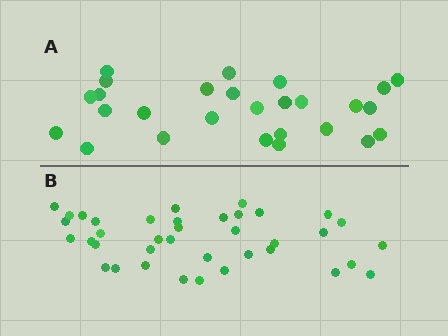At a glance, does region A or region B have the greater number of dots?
Region B (the bottom region) has more dots.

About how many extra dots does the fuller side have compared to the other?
Region B has roughly 12 or so more dots than region A.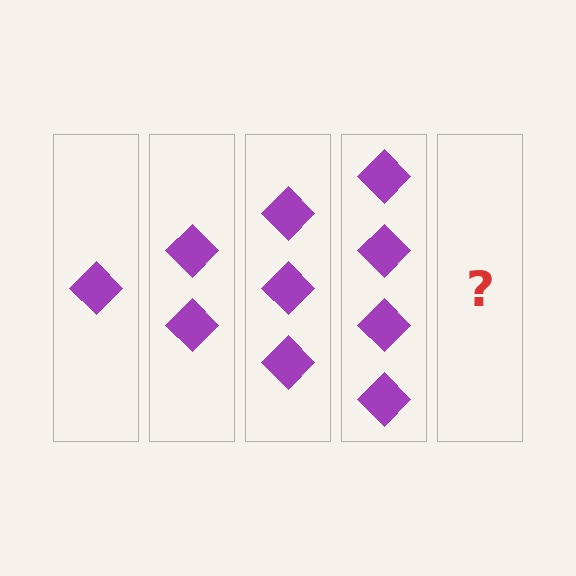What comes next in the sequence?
The next element should be 5 diamonds.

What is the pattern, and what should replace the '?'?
The pattern is that each step adds one more diamond. The '?' should be 5 diamonds.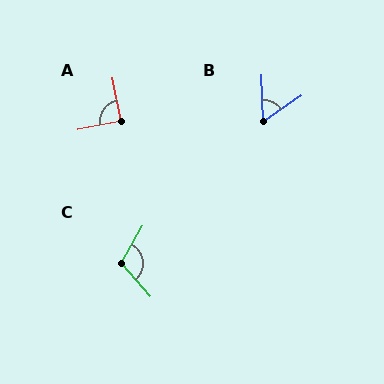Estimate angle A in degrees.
Approximately 89 degrees.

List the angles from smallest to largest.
B (57°), A (89°), C (108°).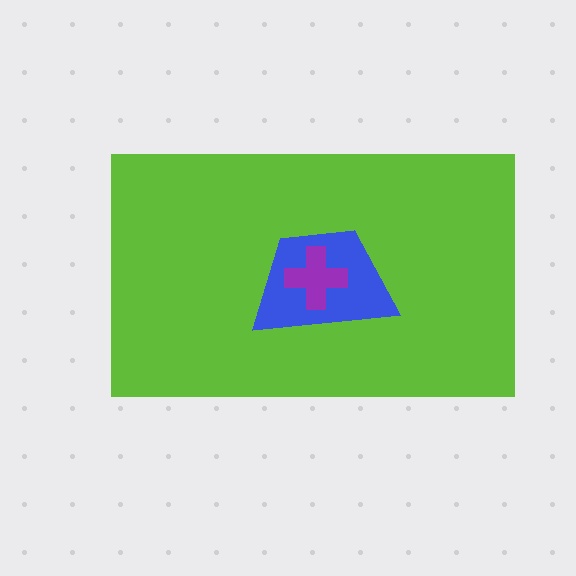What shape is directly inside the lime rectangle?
The blue trapezoid.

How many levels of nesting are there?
3.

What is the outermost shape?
The lime rectangle.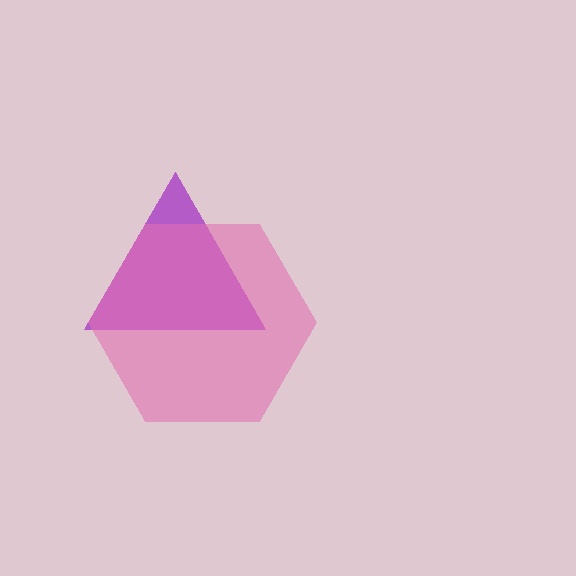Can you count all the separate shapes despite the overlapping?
Yes, there are 2 separate shapes.